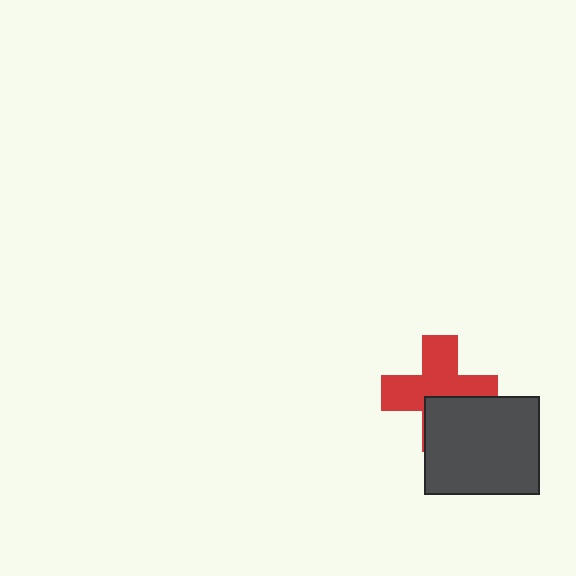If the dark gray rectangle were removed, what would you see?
You would see the complete red cross.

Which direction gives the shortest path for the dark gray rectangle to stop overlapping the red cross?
Moving down gives the shortest separation.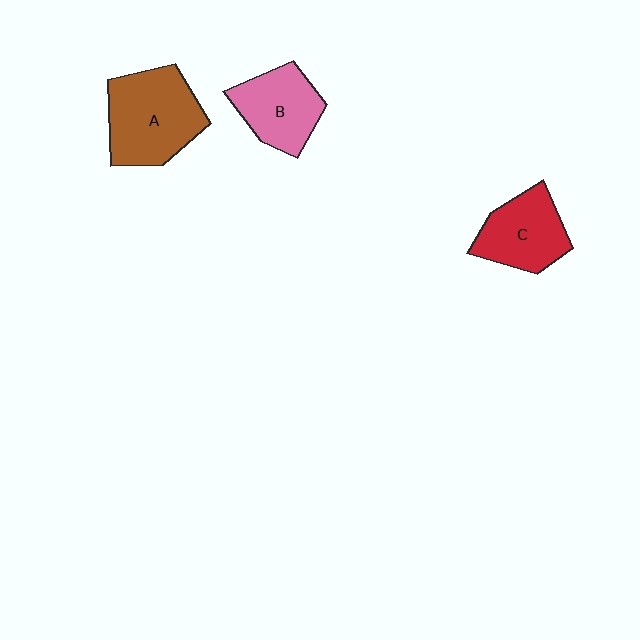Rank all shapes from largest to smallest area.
From largest to smallest: A (brown), C (red), B (pink).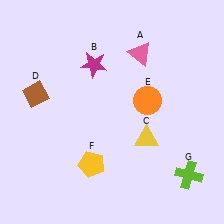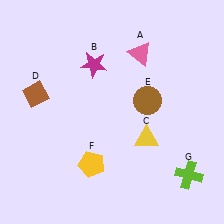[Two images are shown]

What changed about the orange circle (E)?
In Image 1, E is orange. In Image 2, it changed to brown.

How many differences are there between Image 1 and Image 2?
There is 1 difference between the two images.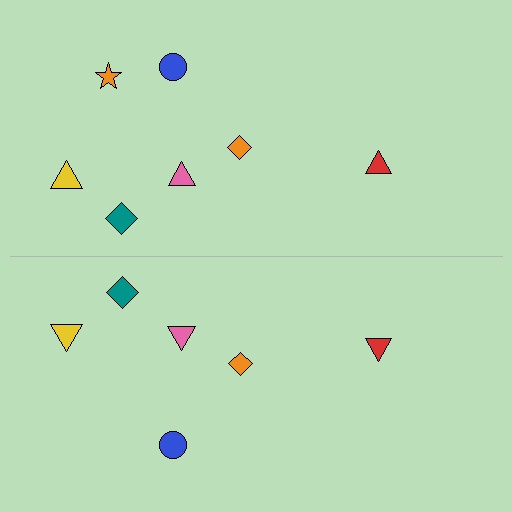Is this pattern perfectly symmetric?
No, the pattern is not perfectly symmetric. A orange star is missing from the bottom side.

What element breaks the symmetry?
A orange star is missing from the bottom side.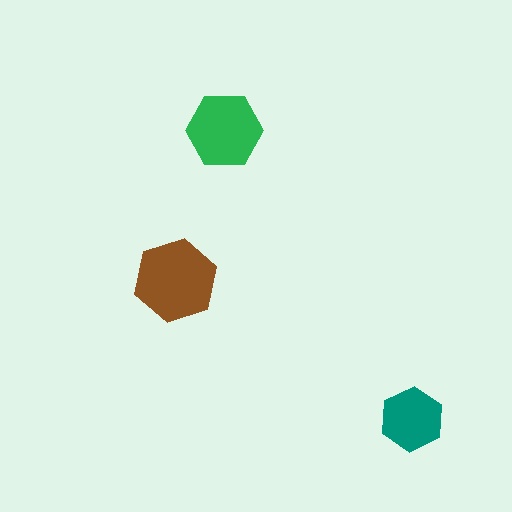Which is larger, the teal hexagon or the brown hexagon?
The brown one.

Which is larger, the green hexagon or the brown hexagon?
The brown one.